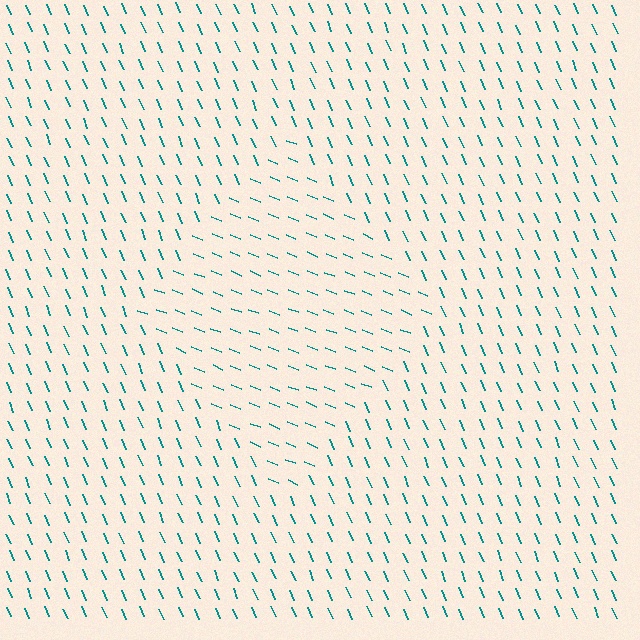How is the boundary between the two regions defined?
The boundary is defined purely by a change in line orientation (approximately 45 degrees difference). All lines are the same color and thickness.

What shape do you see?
I see a diamond.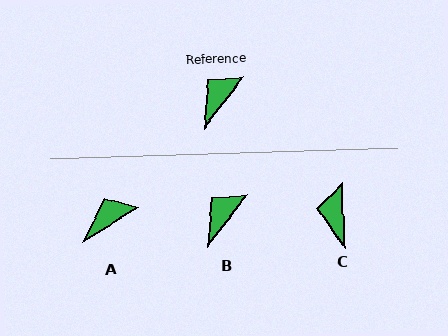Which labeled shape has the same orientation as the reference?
B.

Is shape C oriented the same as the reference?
No, it is off by about 39 degrees.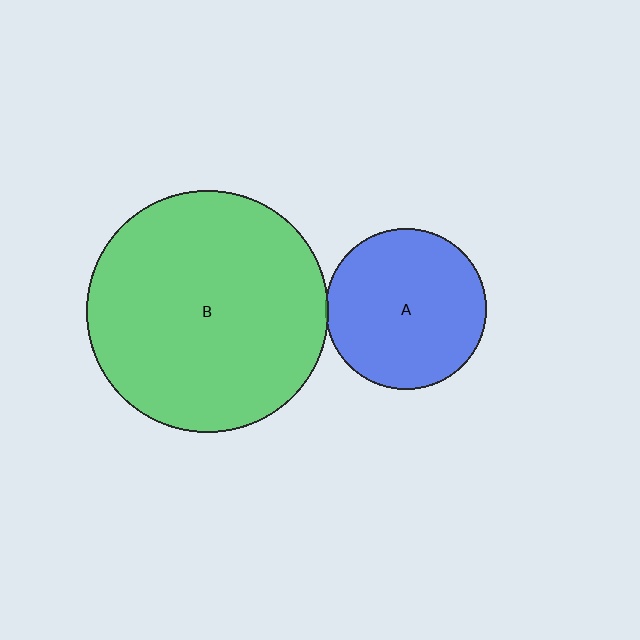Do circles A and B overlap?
Yes.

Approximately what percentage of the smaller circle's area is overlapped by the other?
Approximately 5%.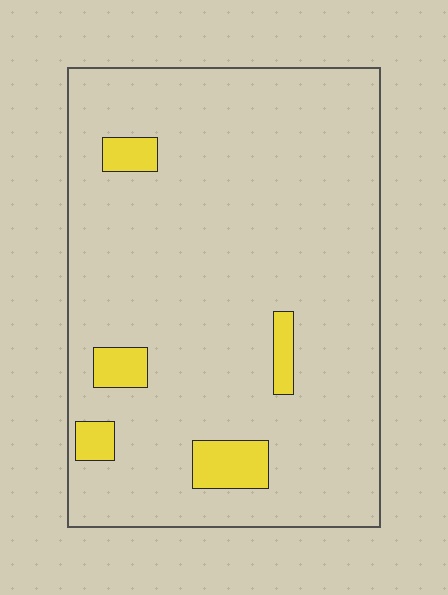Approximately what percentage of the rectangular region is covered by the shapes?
Approximately 10%.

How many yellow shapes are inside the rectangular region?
5.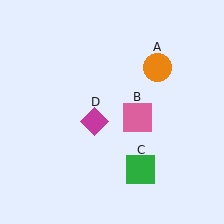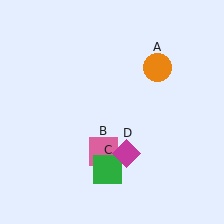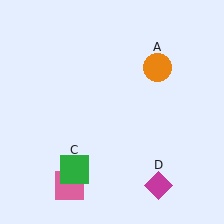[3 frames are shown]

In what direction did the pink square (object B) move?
The pink square (object B) moved down and to the left.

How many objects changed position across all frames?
3 objects changed position: pink square (object B), green square (object C), magenta diamond (object D).